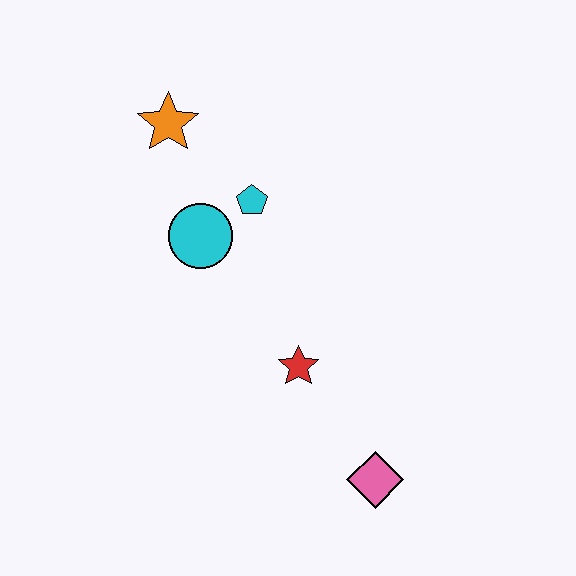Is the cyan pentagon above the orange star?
No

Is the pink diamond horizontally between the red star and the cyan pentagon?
No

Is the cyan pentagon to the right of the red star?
No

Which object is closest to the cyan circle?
The cyan pentagon is closest to the cyan circle.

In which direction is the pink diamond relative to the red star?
The pink diamond is below the red star.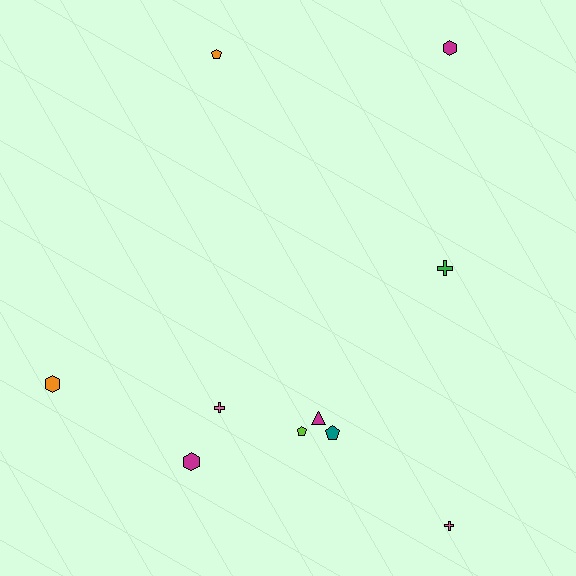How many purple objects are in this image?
There are no purple objects.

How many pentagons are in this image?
There are 3 pentagons.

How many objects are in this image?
There are 10 objects.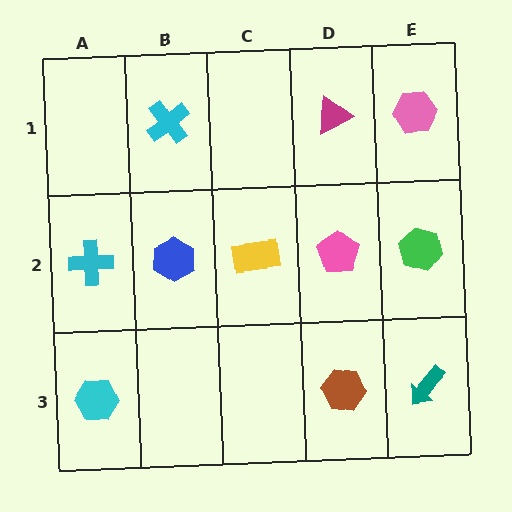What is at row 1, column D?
A magenta triangle.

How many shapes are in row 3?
3 shapes.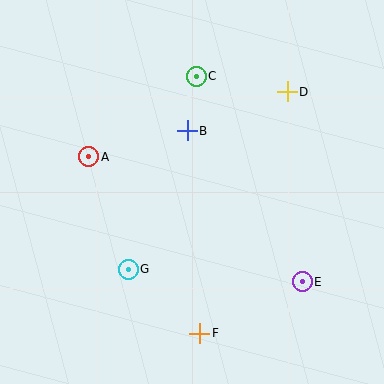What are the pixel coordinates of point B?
Point B is at (187, 131).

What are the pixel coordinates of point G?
Point G is at (128, 269).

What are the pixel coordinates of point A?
Point A is at (89, 157).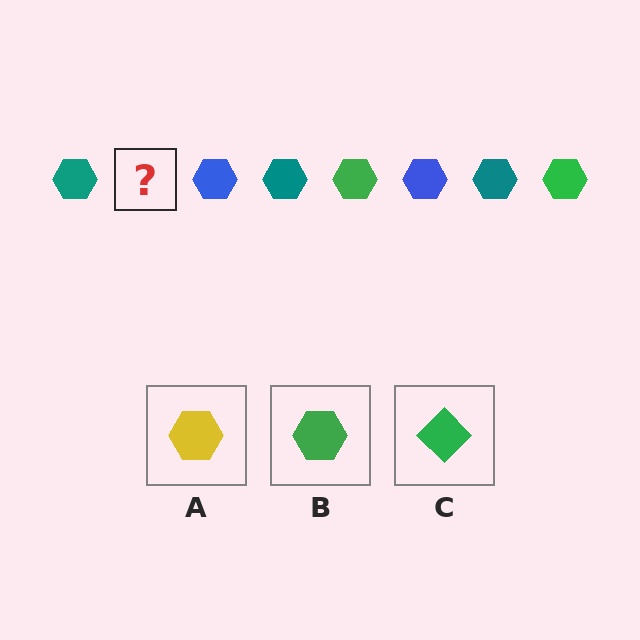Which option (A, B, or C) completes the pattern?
B.